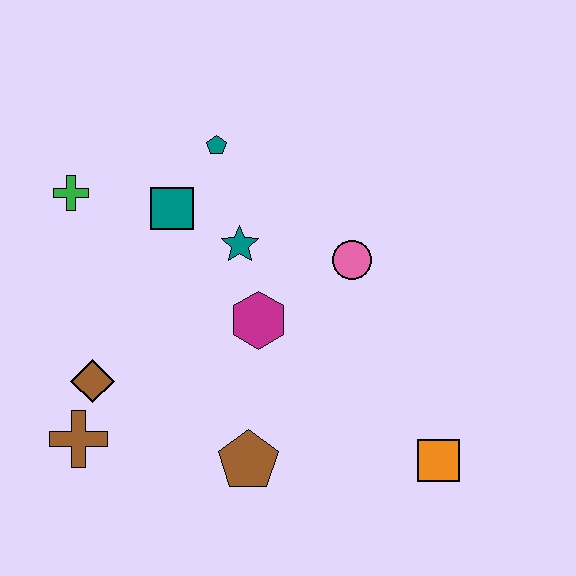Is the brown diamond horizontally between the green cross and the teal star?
Yes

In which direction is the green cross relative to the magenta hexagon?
The green cross is to the left of the magenta hexagon.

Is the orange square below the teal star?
Yes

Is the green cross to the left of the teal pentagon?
Yes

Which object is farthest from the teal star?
The orange square is farthest from the teal star.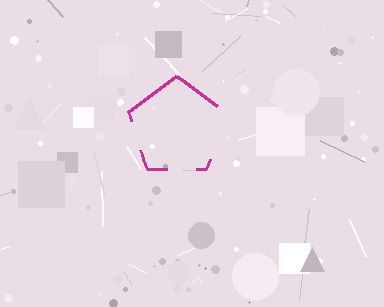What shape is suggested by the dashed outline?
The dashed outline suggests a pentagon.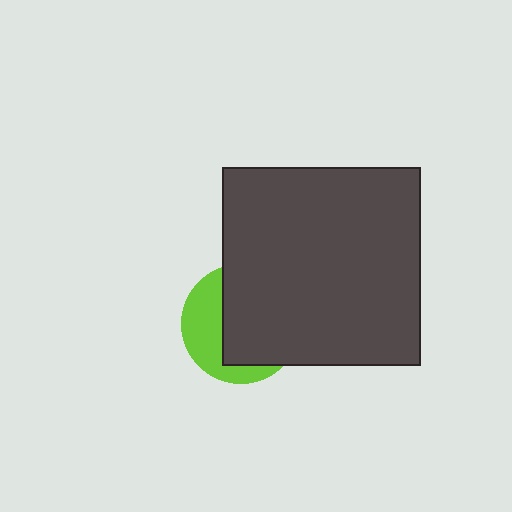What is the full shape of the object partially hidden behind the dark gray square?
The partially hidden object is a lime circle.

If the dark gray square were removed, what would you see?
You would see the complete lime circle.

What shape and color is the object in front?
The object in front is a dark gray square.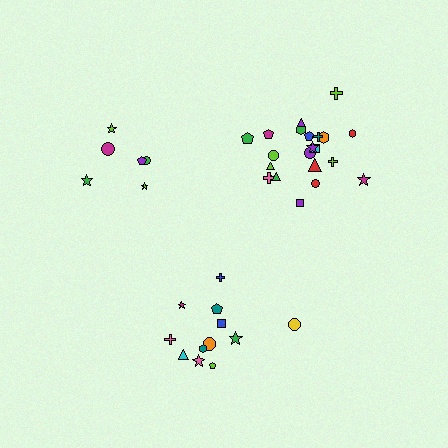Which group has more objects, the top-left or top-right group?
The top-right group.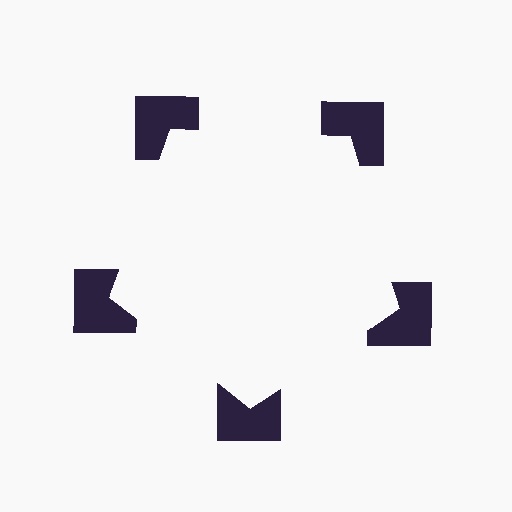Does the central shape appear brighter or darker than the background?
It typically appears slightly brighter than the background, even though no actual brightness change is drawn.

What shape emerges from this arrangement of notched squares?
An illusory pentagon — its edges are inferred from the aligned wedge cuts in the notched squares, not physically drawn.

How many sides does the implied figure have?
5 sides.